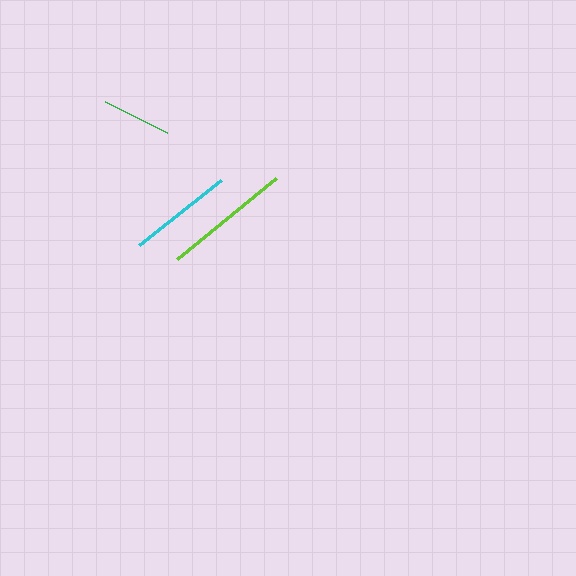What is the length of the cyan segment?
The cyan segment is approximately 104 pixels long.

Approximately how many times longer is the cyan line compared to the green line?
The cyan line is approximately 1.5 times the length of the green line.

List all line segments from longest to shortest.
From longest to shortest: lime, cyan, green.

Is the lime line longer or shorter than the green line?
The lime line is longer than the green line.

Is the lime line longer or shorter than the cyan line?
The lime line is longer than the cyan line.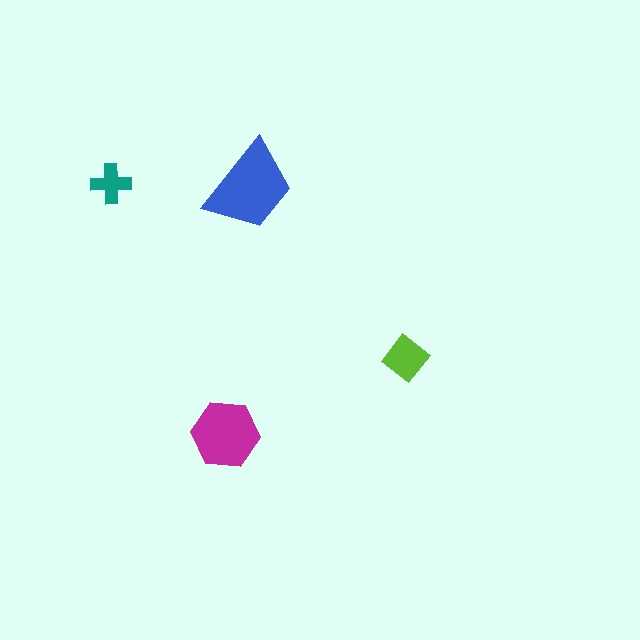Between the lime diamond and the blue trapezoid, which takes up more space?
The blue trapezoid.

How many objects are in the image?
There are 4 objects in the image.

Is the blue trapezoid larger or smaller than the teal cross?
Larger.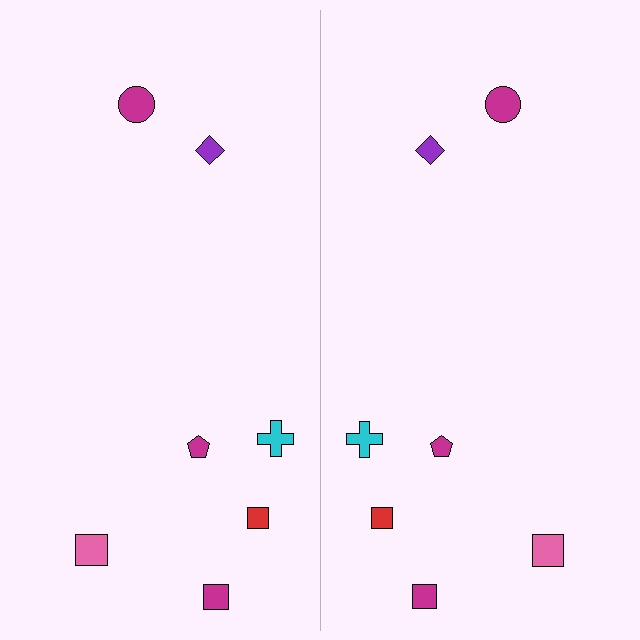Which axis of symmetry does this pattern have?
The pattern has a vertical axis of symmetry running through the center of the image.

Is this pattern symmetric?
Yes, this pattern has bilateral (reflection) symmetry.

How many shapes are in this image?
There are 14 shapes in this image.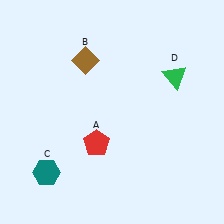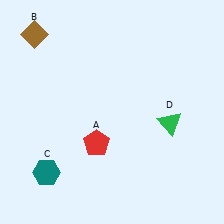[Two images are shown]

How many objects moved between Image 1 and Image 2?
2 objects moved between the two images.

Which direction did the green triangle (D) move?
The green triangle (D) moved down.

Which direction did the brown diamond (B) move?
The brown diamond (B) moved left.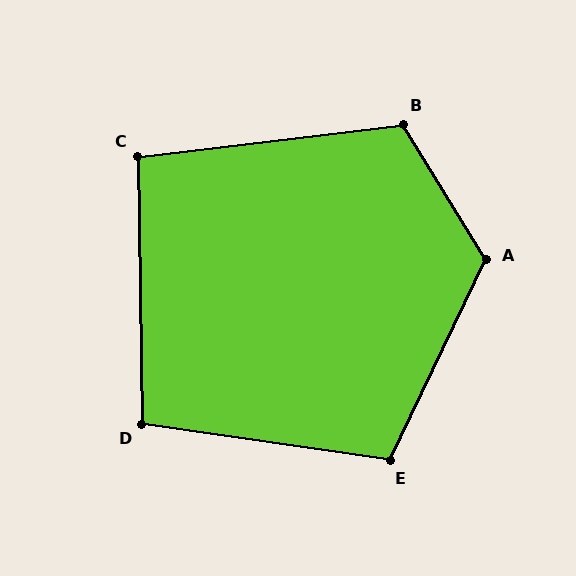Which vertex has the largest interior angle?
A, at approximately 123 degrees.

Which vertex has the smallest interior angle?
C, at approximately 96 degrees.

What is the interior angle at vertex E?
Approximately 107 degrees (obtuse).